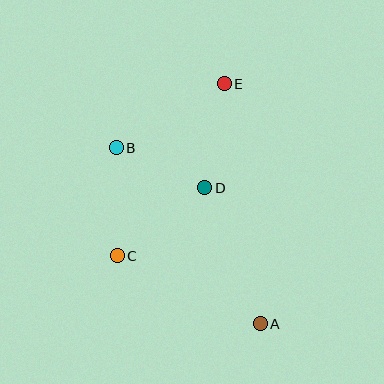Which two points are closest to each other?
Points B and D are closest to each other.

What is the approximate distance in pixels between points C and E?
The distance between C and E is approximately 203 pixels.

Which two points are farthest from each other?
Points A and E are farthest from each other.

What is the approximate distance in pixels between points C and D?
The distance between C and D is approximately 111 pixels.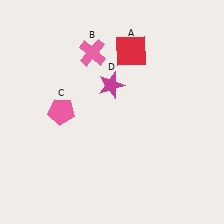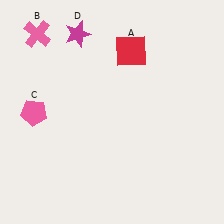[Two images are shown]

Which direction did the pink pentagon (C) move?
The pink pentagon (C) moved left.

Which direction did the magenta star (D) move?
The magenta star (D) moved up.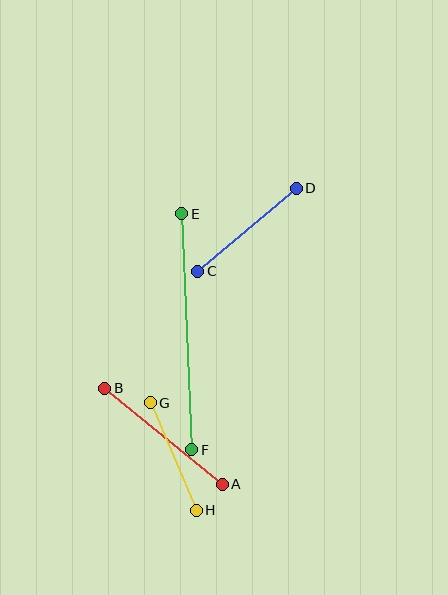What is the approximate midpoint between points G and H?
The midpoint is at approximately (173, 456) pixels.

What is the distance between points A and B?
The distance is approximately 151 pixels.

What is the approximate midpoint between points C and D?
The midpoint is at approximately (247, 230) pixels.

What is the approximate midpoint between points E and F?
The midpoint is at approximately (187, 332) pixels.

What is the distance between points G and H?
The distance is approximately 117 pixels.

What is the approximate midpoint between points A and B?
The midpoint is at approximately (164, 436) pixels.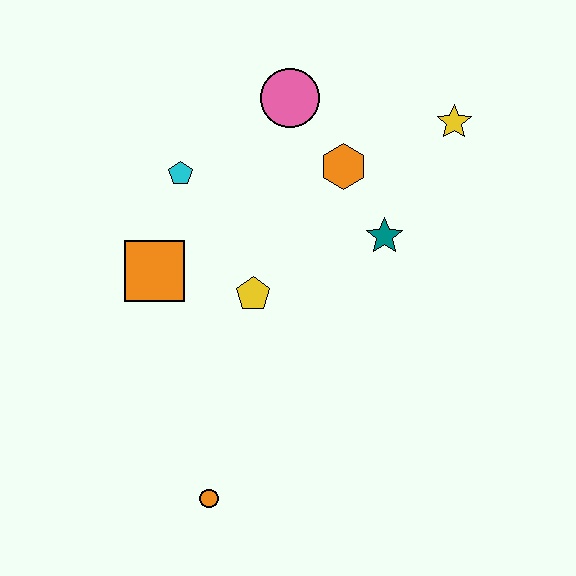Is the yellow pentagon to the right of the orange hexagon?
No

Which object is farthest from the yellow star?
The orange circle is farthest from the yellow star.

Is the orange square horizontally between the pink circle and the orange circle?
No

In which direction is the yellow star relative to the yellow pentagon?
The yellow star is to the right of the yellow pentagon.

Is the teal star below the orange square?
No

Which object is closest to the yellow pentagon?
The orange square is closest to the yellow pentagon.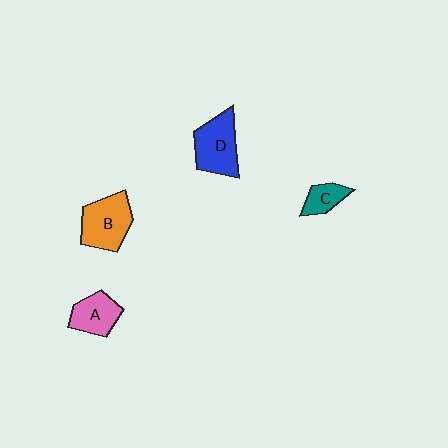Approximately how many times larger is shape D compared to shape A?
Approximately 1.4 times.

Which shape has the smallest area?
Shape C (teal).